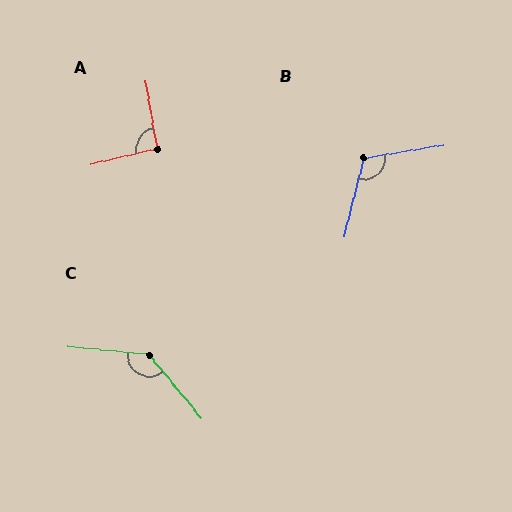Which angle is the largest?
C, at approximately 136 degrees.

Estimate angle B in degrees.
Approximately 113 degrees.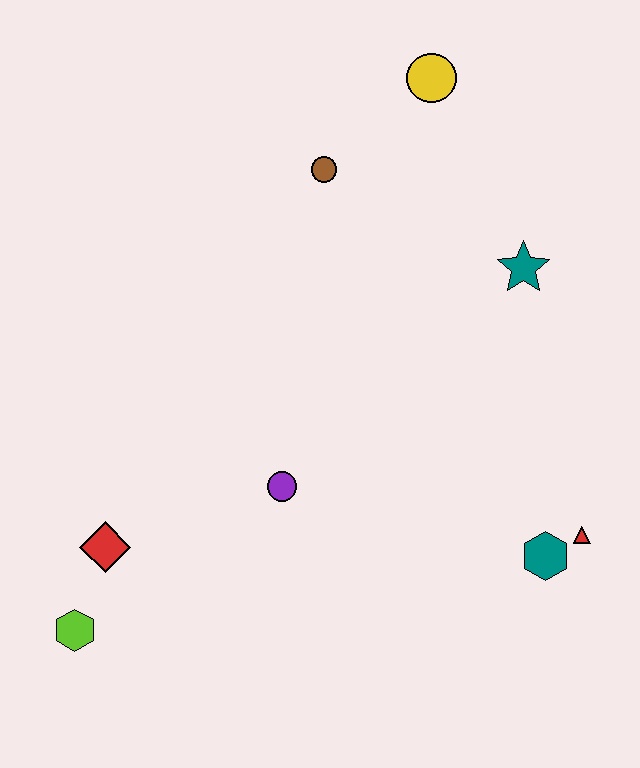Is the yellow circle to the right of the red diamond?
Yes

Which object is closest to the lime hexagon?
The red diamond is closest to the lime hexagon.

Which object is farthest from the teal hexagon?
The yellow circle is farthest from the teal hexagon.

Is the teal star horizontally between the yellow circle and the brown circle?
No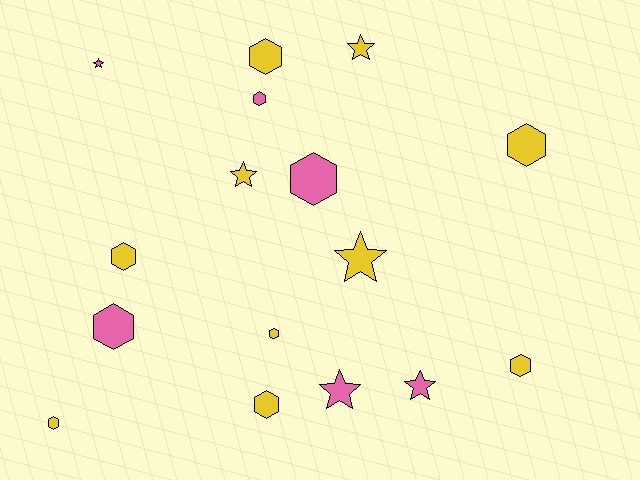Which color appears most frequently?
Yellow, with 10 objects.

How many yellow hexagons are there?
There are 7 yellow hexagons.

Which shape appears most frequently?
Hexagon, with 10 objects.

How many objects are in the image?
There are 16 objects.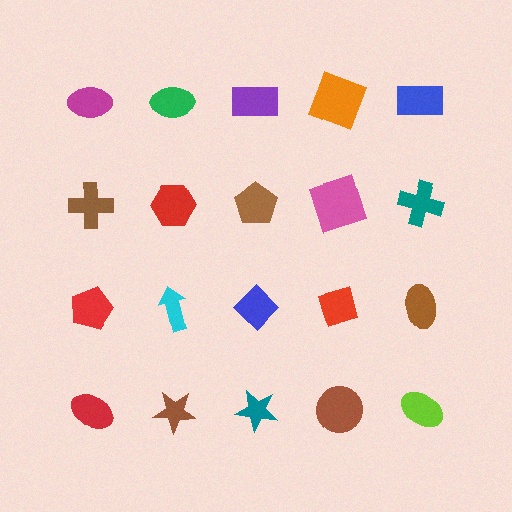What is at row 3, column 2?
A cyan arrow.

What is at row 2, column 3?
A brown pentagon.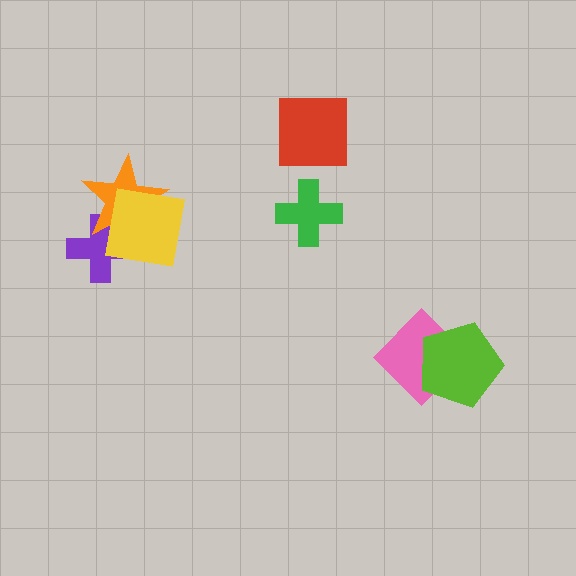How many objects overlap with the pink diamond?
1 object overlaps with the pink diamond.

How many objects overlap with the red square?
0 objects overlap with the red square.